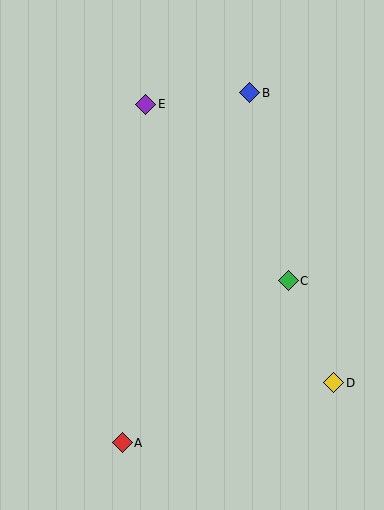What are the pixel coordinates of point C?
Point C is at (288, 281).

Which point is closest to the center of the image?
Point C at (288, 281) is closest to the center.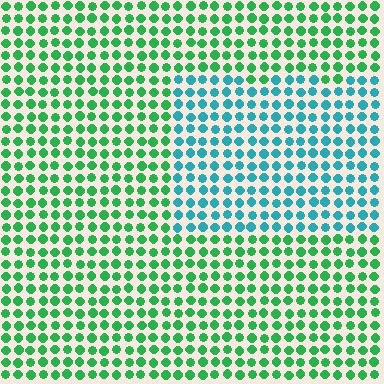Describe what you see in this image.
The image is filled with small green elements in a uniform arrangement. A rectangle-shaped region is visible where the elements are tinted to a slightly different hue, forming a subtle color boundary.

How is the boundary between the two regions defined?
The boundary is defined purely by a slight shift in hue (about 48 degrees). Spacing, size, and orientation are identical on both sides.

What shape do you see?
I see a rectangle.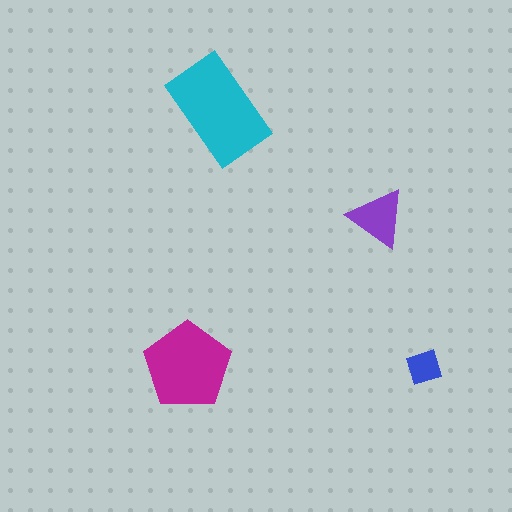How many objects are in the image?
There are 4 objects in the image.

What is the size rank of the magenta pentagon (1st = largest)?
2nd.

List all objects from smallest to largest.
The blue diamond, the purple triangle, the magenta pentagon, the cyan rectangle.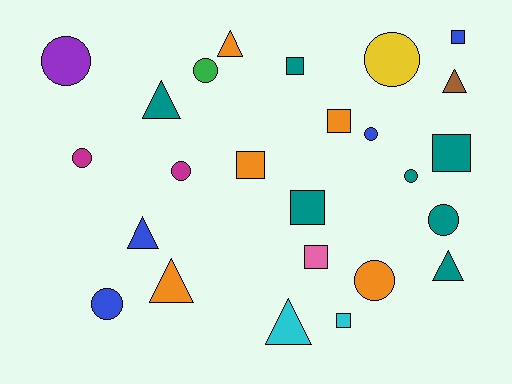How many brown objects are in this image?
There is 1 brown object.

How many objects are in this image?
There are 25 objects.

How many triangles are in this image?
There are 7 triangles.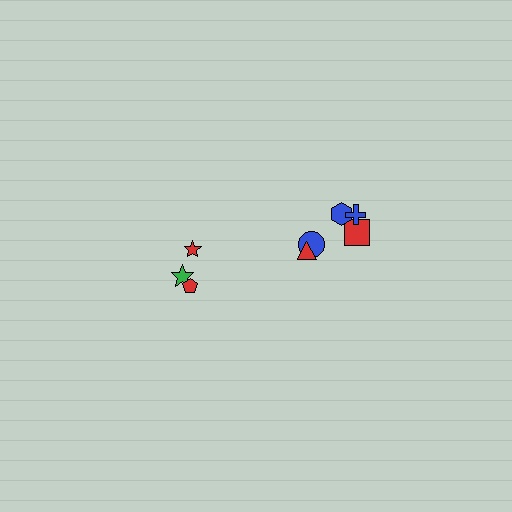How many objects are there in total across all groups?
There are 8 objects.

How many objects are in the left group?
There are 3 objects.